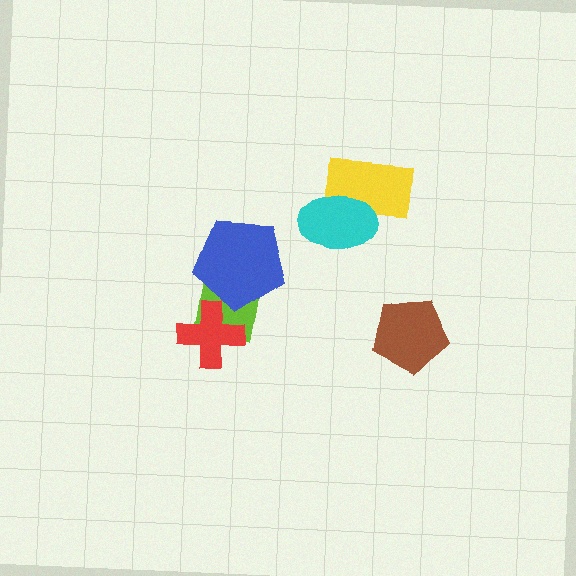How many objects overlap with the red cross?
1 object overlaps with the red cross.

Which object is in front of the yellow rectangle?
The cyan ellipse is in front of the yellow rectangle.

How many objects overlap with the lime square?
2 objects overlap with the lime square.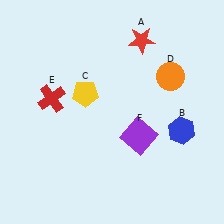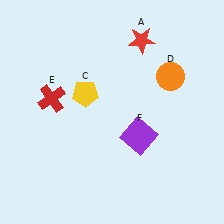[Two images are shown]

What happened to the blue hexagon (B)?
The blue hexagon (B) was removed in Image 2. It was in the bottom-right area of Image 1.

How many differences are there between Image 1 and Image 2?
There is 1 difference between the two images.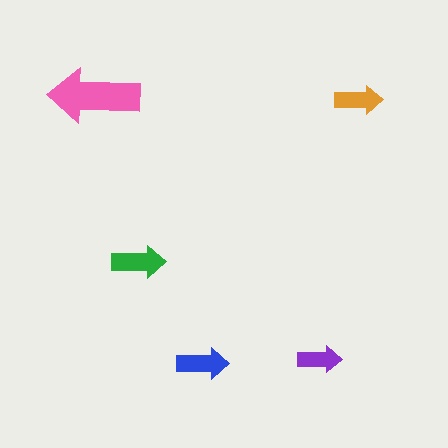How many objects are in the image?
There are 5 objects in the image.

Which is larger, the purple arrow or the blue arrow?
The blue one.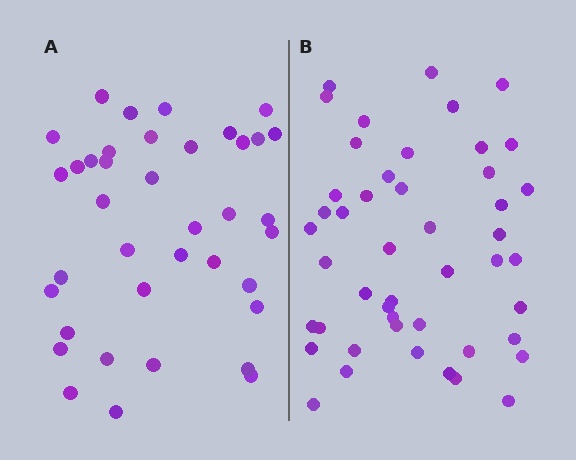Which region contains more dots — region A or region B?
Region B (the right region) has more dots.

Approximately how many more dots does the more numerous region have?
Region B has roughly 8 or so more dots than region A.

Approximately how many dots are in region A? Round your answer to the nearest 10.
About 40 dots. (The exact count is 38, which rounds to 40.)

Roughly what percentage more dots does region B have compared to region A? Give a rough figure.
About 25% more.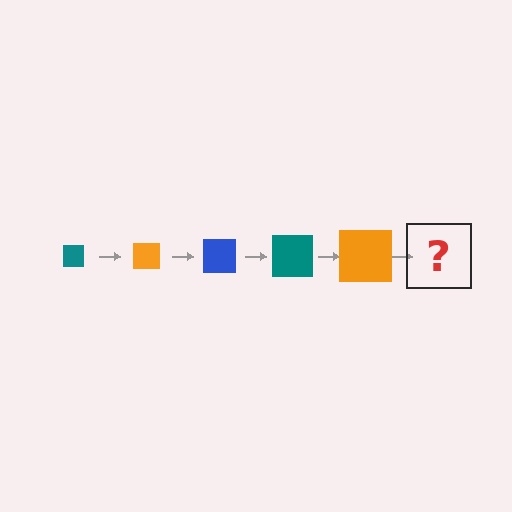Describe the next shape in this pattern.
It should be a blue square, larger than the previous one.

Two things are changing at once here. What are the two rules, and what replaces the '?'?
The two rules are that the square grows larger each step and the color cycles through teal, orange, and blue. The '?' should be a blue square, larger than the previous one.